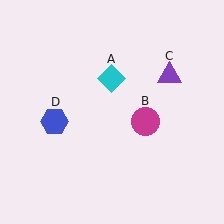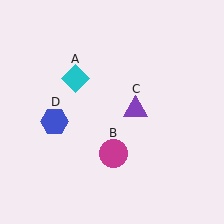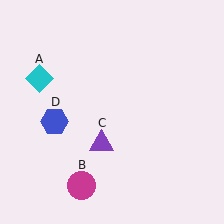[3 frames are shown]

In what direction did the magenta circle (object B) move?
The magenta circle (object B) moved down and to the left.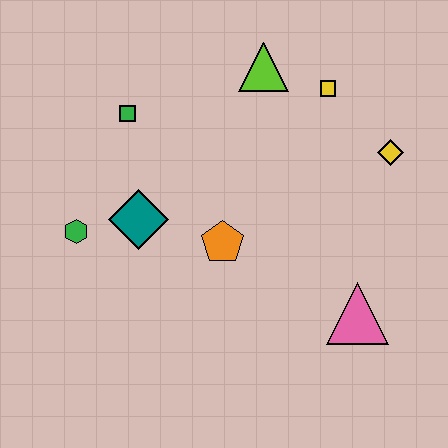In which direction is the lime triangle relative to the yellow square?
The lime triangle is to the left of the yellow square.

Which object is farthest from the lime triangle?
The pink triangle is farthest from the lime triangle.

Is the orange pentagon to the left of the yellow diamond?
Yes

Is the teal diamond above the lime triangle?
No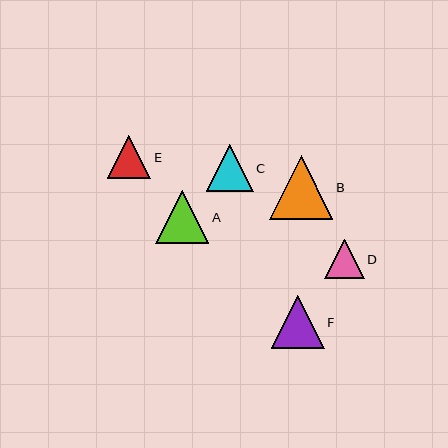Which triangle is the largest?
Triangle B is the largest with a size of approximately 63 pixels.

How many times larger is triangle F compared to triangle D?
Triangle F is approximately 1.3 times the size of triangle D.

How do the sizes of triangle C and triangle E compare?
Triangle C and triangle E are approximately the same size.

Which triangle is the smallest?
Triangle D is the smallest with a size of approximately 39 pixels.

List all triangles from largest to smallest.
From largest to smallest: B, A, F, C, E, D.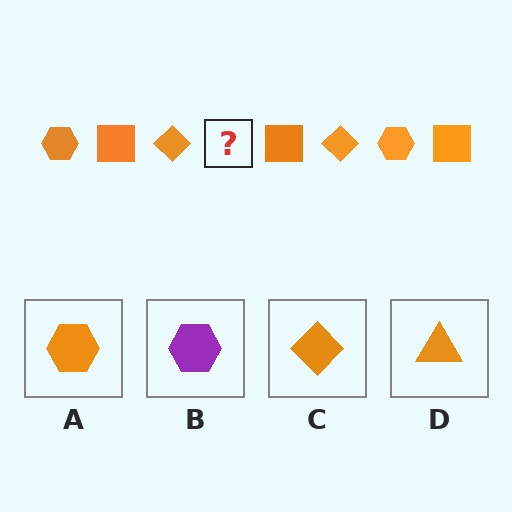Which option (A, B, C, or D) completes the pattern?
A.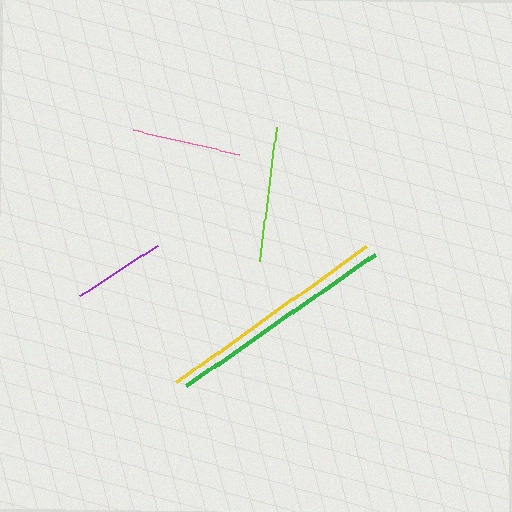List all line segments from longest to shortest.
From longest to shortest: yellow, green, lime, pink, purple.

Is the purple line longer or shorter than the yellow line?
The yellow line is longer than the purple line.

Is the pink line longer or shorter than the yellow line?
The yellow line is longer than the pink line.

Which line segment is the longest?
The yellow line is the longest at approximately 233 pixels.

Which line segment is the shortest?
The purple line is the shortest at approximately 92 pixels.